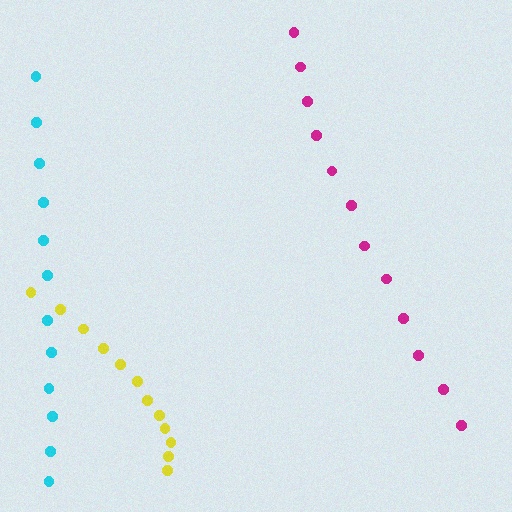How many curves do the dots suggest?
There are 3 distinct paths.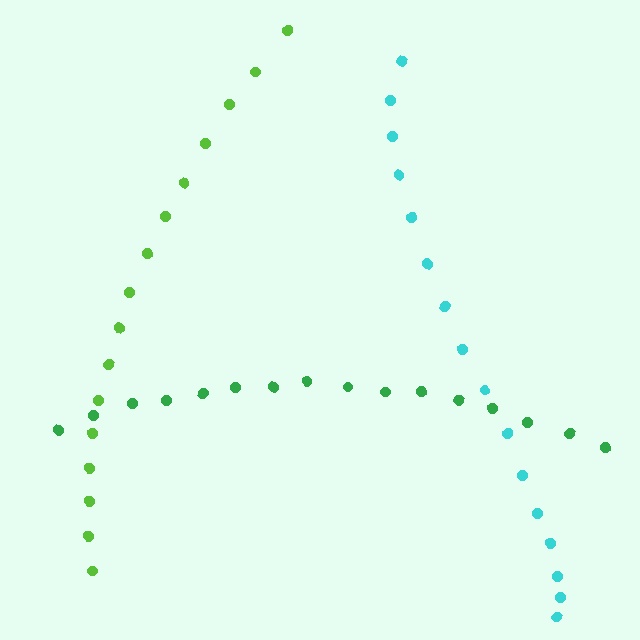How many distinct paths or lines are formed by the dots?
There are 3 distinct paths.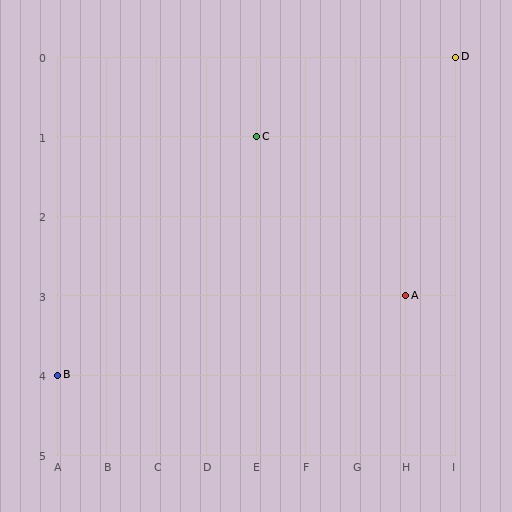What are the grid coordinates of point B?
Point B is at grid coordinates (A, 4).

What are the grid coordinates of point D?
Point D is at grid coordinates (I, 0).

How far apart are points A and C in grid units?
Points A and C are 3 columns and 2 rows apart (about 3.6 grid units diagonally).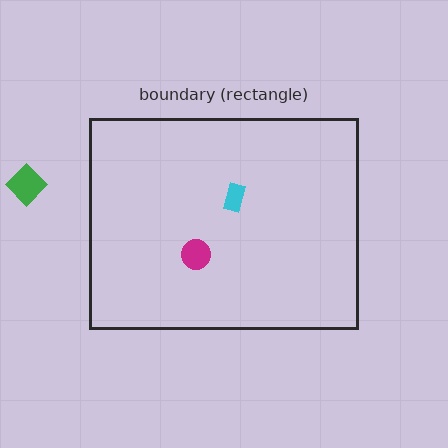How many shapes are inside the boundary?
2 inside, 1 outside.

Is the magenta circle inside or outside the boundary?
Inside.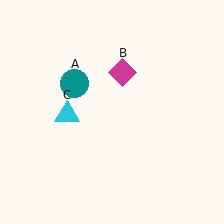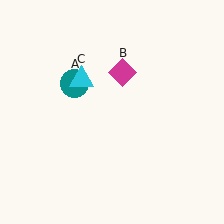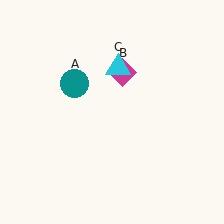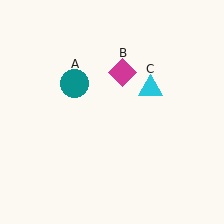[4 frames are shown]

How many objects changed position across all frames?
1 object changed position: cyan triangle (object C).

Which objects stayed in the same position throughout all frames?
Teal circle (object A) and magenta diamond (object B) remained stationary.